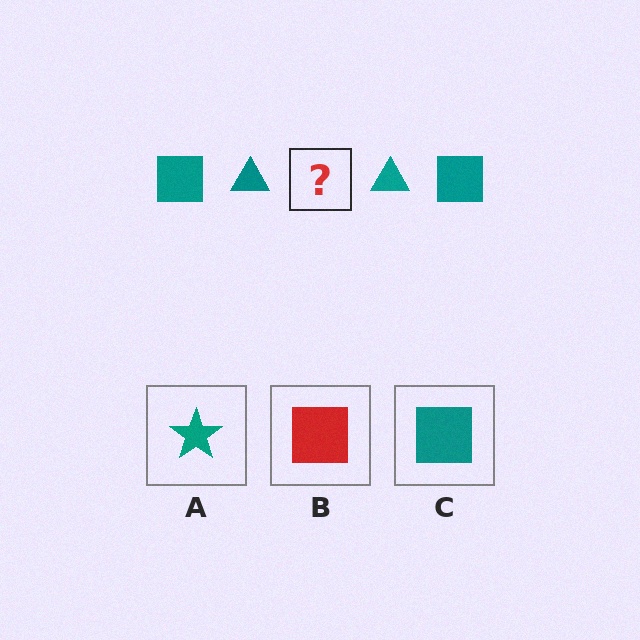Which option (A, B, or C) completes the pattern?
C.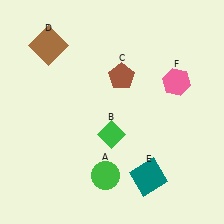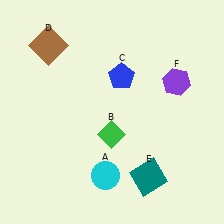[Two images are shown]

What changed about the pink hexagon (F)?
In Image 1, F is pink. In Image 2, it changed to purple.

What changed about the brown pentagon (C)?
In Image 1, C is brown. In Image 2, it changed to blue.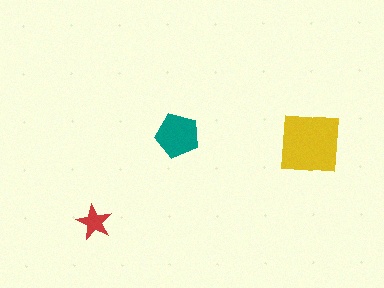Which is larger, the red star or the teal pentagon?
The teal pentagon.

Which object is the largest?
The yellow square.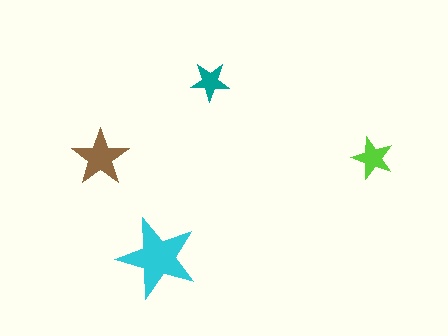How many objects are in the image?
There are 4 objects in the image.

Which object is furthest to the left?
The brown star is leftmost.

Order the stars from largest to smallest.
the cyan one, the brown one, the lime one, the teal one.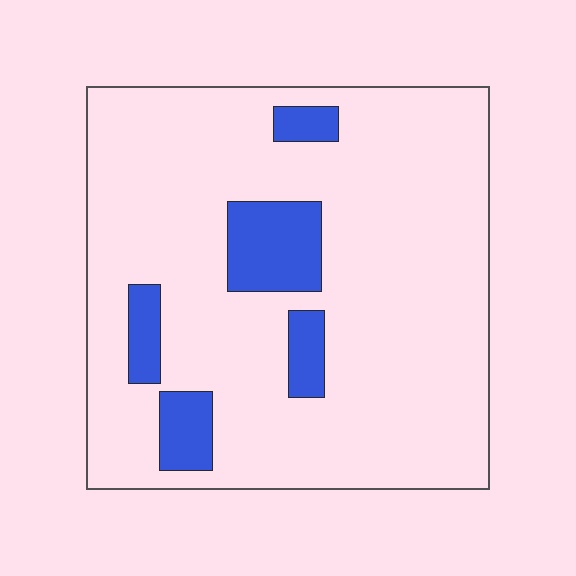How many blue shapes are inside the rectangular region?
5.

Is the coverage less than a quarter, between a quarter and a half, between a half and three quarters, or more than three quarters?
Less than a quarter.